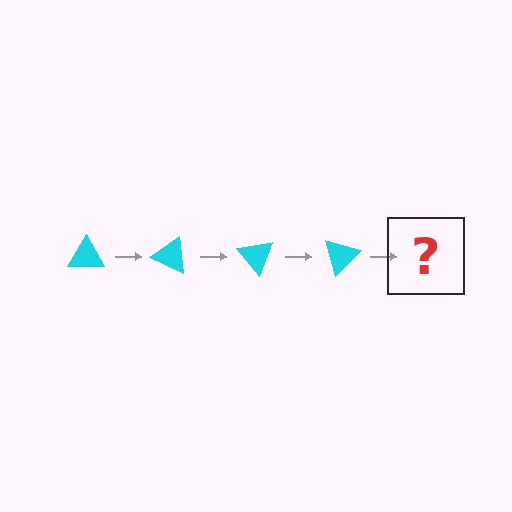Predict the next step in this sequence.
The next step is a cyan triangle rotated 100 degrees.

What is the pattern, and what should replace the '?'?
The pattern is that the triangle rotates 25 degrees each step. The '?' should be a cyan triangle rotated 100 degrees.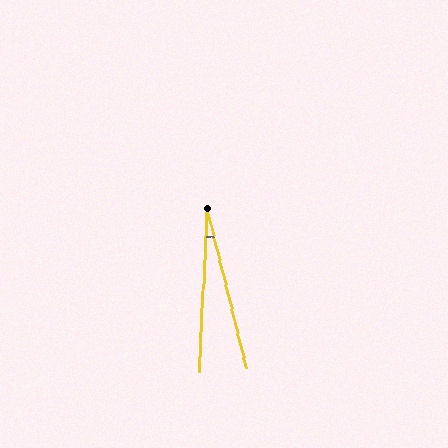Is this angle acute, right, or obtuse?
It is acute.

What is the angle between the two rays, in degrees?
Approximately 17 degrees.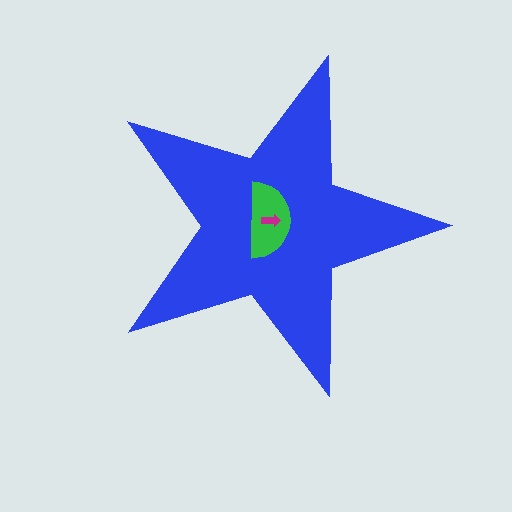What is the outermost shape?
The blue star.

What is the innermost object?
The magenta arrow.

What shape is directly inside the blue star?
The green semicircle.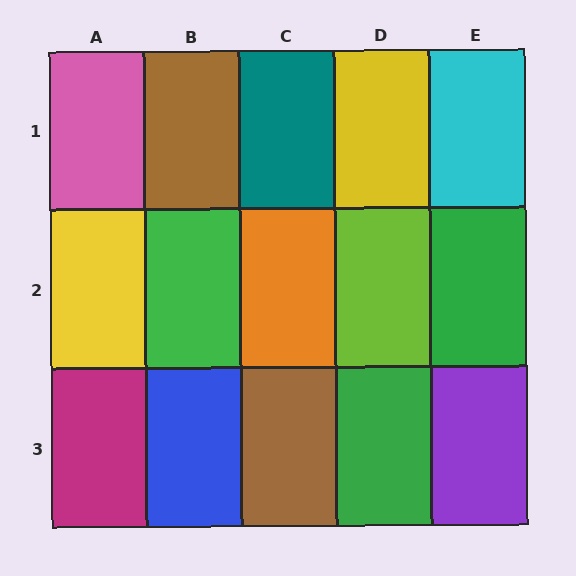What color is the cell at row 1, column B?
Brown.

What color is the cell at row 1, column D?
Yellow.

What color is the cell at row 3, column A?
Magenta.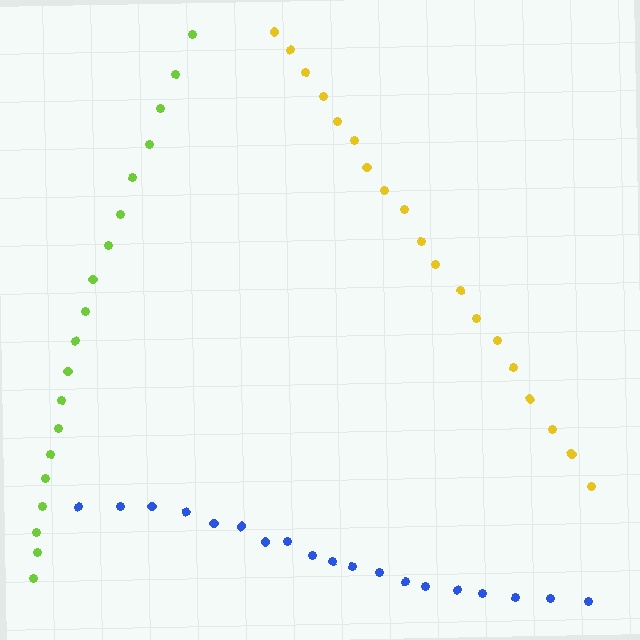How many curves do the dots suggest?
There are 3 distinct paths.